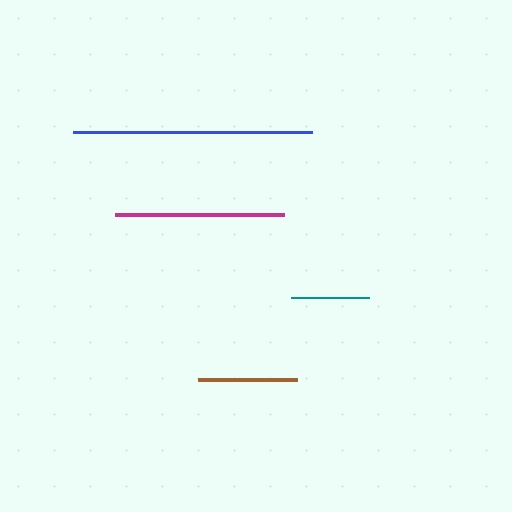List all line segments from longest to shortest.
From longest to shortest: blue, magenta, brown, teal.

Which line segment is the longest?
The blue line is the longest at approximately 239 pixels.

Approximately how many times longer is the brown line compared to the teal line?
The brown line is approximately 1.3 times the length of the teal line.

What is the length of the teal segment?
The teal segment is approximately 78 pixels long.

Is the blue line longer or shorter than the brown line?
The blue line is longer than the brown line.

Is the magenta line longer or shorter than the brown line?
The magenta line is longer than the brown line.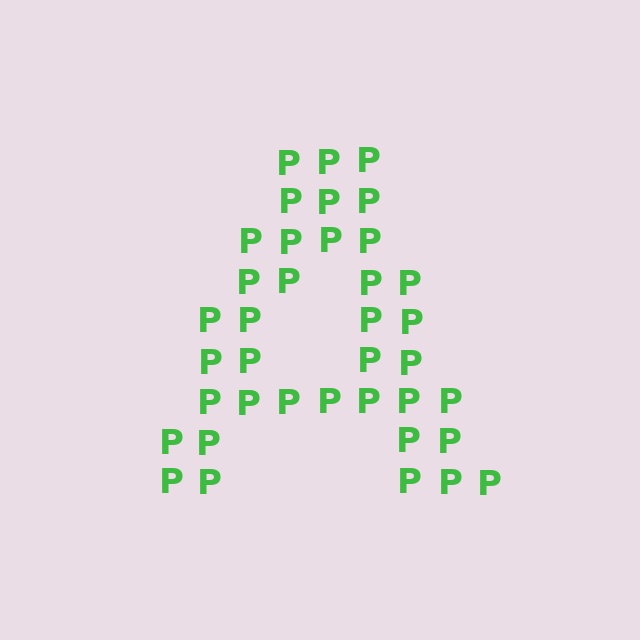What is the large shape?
The large shape is the letter A.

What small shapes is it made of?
It is made of small letter P's.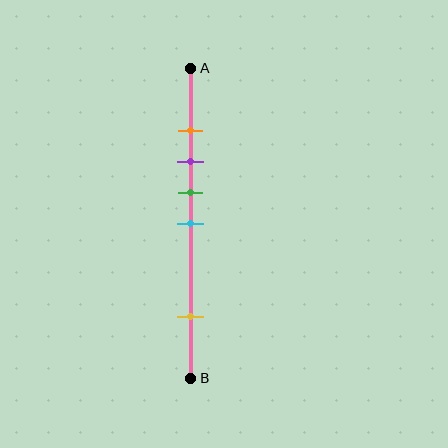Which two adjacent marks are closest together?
The orange and purple marks are the closest adjacent pair.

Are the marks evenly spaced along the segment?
No, the marks are not evenly spaced.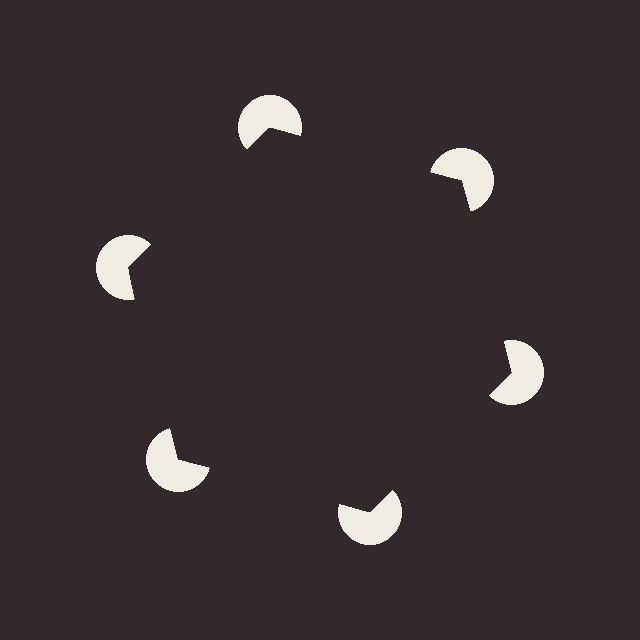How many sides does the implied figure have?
6 sides.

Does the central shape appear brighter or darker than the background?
It typically appears slightly darker than the background, even though no actual brightness change is drawn.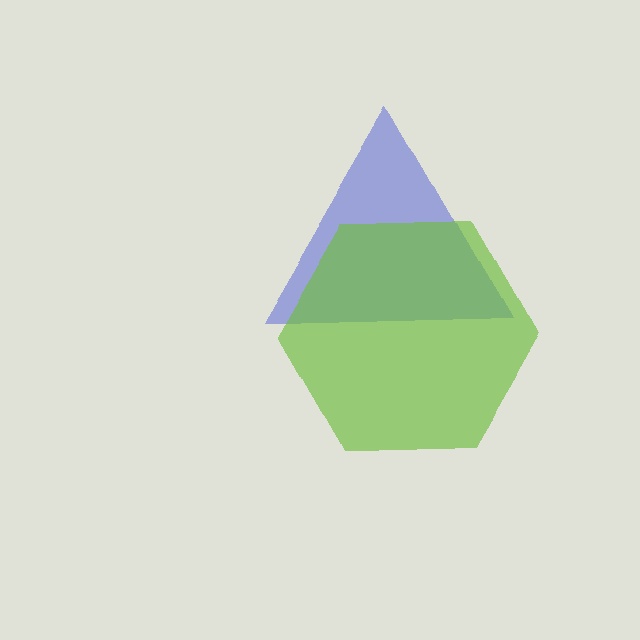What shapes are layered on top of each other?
The layered shapes are: a blue triangle, a lime hexagon.